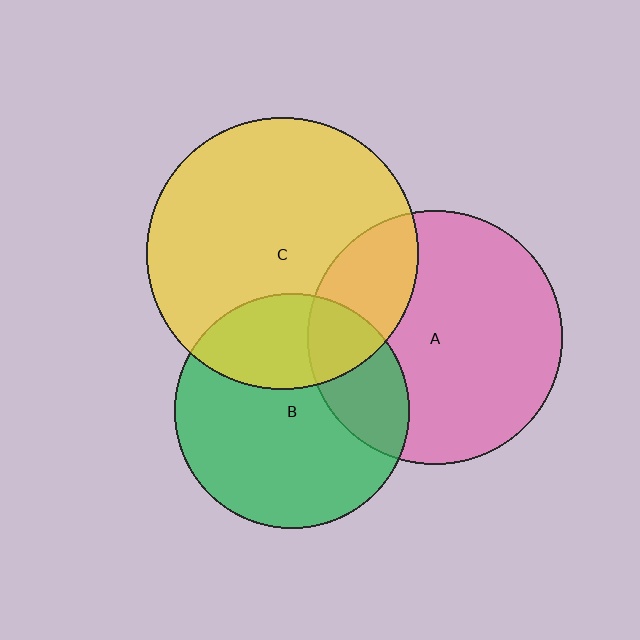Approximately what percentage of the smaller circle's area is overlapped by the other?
Approximately 25%.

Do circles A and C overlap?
Yes.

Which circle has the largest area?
Circle C (yellow).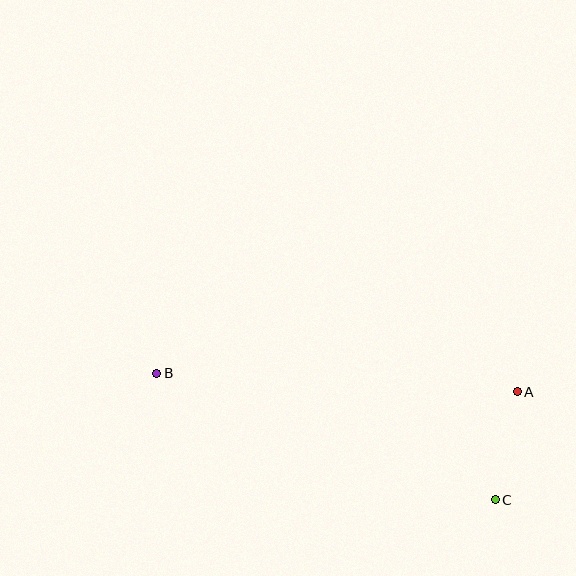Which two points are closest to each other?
Points A and C are closest to each other.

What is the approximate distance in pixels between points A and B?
The distance between A and B is approximately 361 pixels.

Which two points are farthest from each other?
Points B and C are farthest from each other.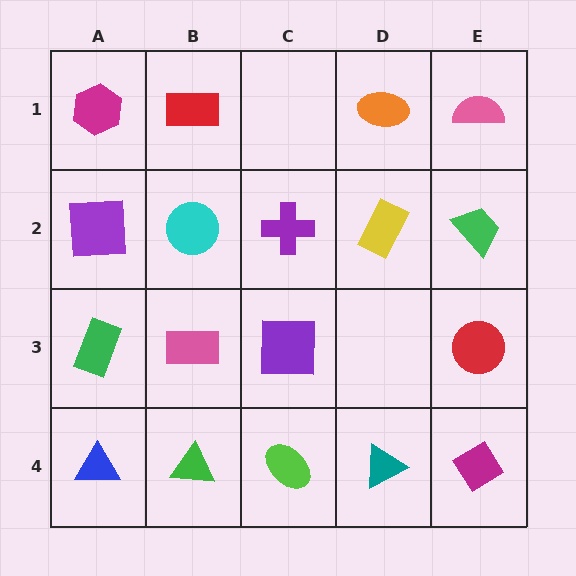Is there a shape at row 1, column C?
No, that cell is empty.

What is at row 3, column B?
A pink rectangle.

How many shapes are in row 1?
4 shapes.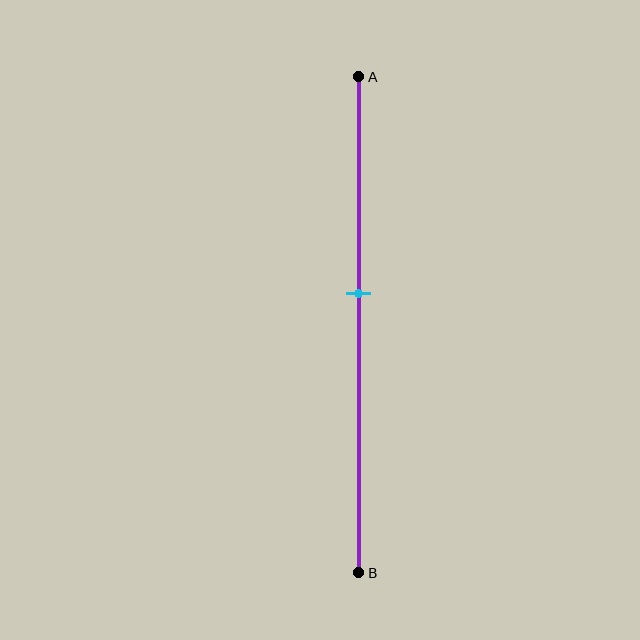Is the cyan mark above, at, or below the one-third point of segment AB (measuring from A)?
The cyan mark is below the one-third point of segment AB.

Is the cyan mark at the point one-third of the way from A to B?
No, the mark is at about 45% from A, not at the 33% one-third point.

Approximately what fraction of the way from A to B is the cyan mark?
The cyan mark is approximately 45% of the way from A to B.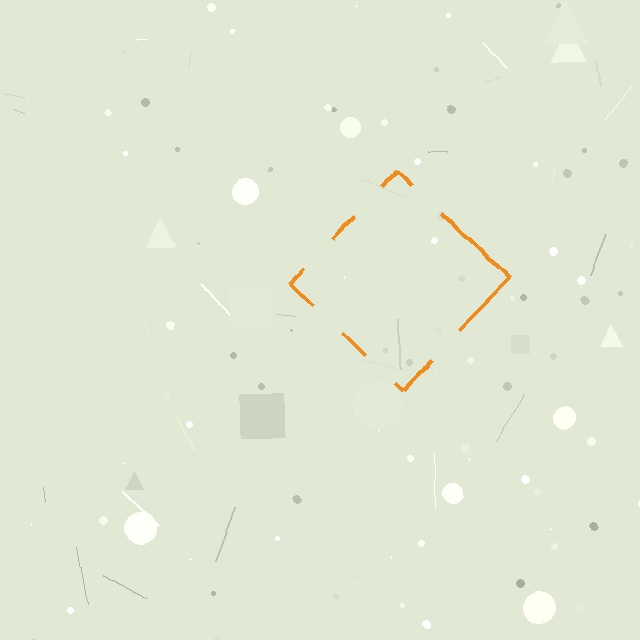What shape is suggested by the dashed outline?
The dashed outline suggests a diamond.